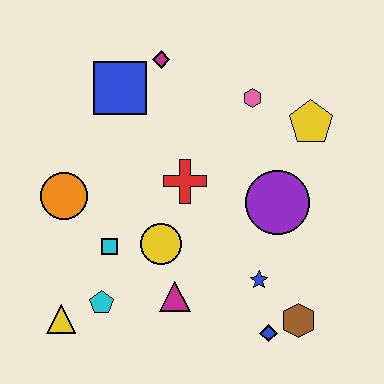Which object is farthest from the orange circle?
The brown hexagon is farthest from the orange circle.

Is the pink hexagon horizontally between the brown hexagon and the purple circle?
No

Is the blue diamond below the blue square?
Yes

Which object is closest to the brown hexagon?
The blue diamond is closest to the brown hexagon.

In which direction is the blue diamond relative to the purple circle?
The blue diamond is below the purple circle.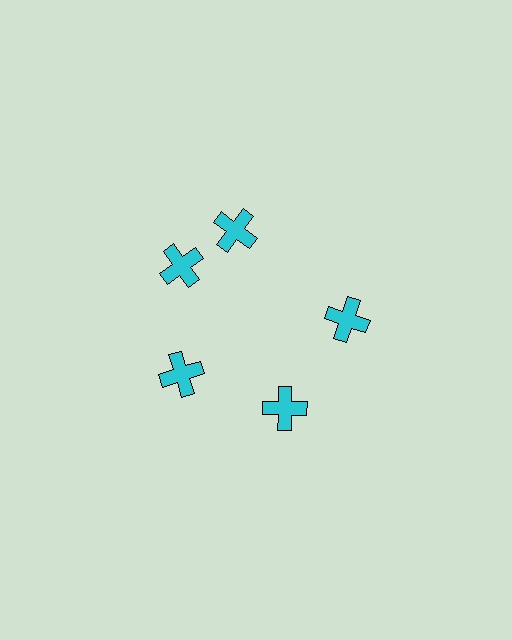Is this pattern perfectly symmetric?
No. The 5 cyan crosses are arranged in a ring, but one element near the 1 o'clock position is rotated out of alignment along the ring, breaking the 5-fold rotational symmetry.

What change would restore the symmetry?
The symmetry would be restored by rotating it back into even spacing with its neighbors so that all 5 crosses sit at equal angles and equal distance from the center.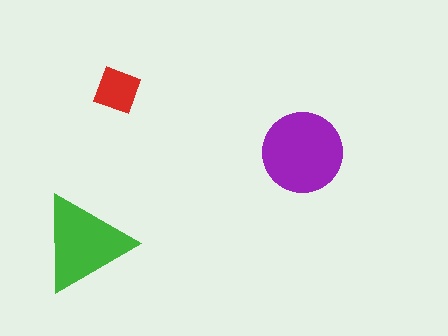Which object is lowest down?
The green triangle is bottommost.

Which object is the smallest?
The red square.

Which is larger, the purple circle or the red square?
The purple circle.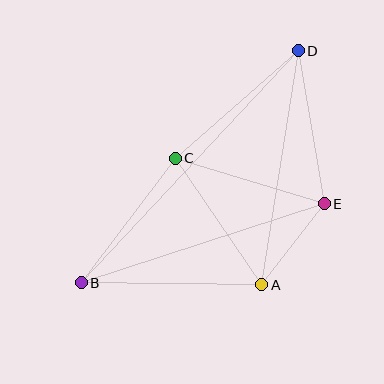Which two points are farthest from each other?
Points B and D are farthest from each other.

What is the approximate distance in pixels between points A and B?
The distance between A and B is approximately 181 pixels.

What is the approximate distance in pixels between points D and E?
The distance between D and E is approximately 155 pixels.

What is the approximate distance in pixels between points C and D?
The distance between C and D is approximately 163 pixels.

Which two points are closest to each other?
Points A and E are closest to each other.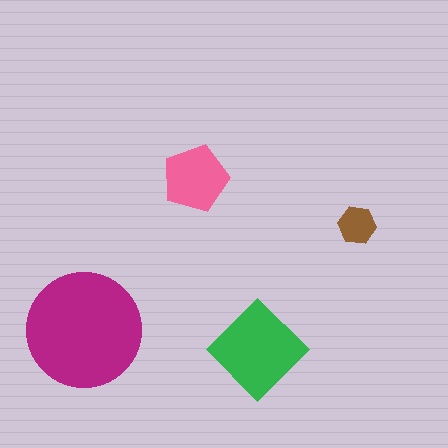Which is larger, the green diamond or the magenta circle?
The magenta circle.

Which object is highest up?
The pink pentagon is topmost.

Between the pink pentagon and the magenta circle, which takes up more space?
The magenta circle.